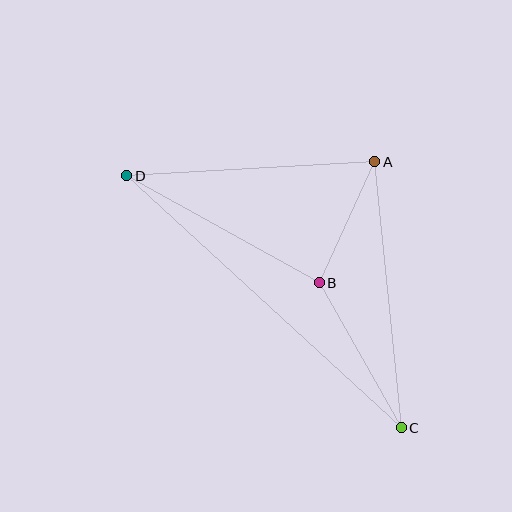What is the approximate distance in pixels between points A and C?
The distance between A and C is approximately 267 pixels.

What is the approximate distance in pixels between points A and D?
The distance between A and D is approximately 248 pixels.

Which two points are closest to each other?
Points A and B are closest to each other.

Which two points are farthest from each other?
Points C and D are farthest from each other.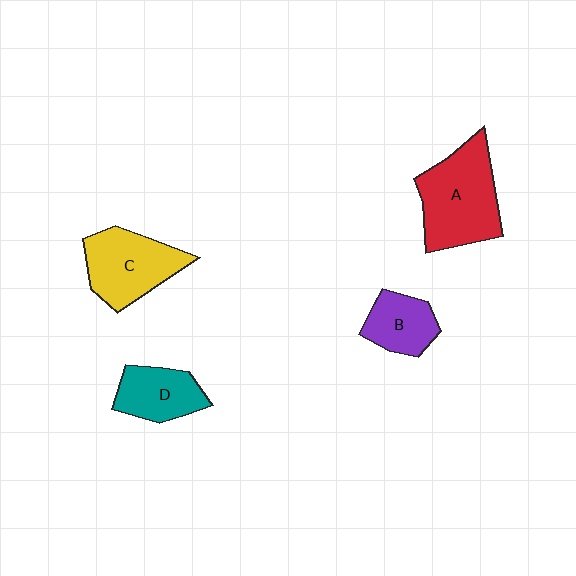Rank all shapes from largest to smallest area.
From largest to smallest: A (red), C (yellow), D (teal), B (purple).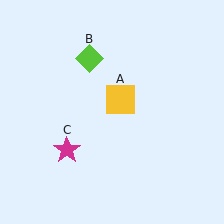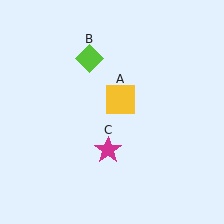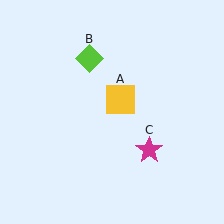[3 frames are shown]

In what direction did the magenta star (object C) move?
The magenta star (object C) moved right.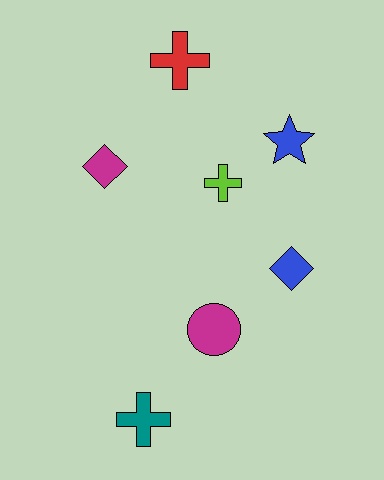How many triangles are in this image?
There are no triangles.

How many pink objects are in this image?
There are no pink objects.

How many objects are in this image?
There are 7 objects.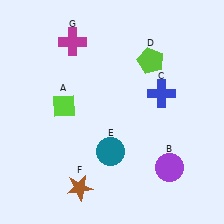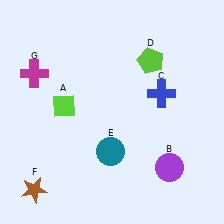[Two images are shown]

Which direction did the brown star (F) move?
The brown star (F) moved left.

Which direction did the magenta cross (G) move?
The magenta cross (G) moved left.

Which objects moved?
The objects that moved are: the brown star (F), the magenta cross (G).